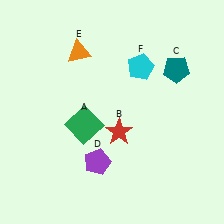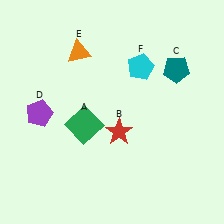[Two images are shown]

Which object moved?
The purple pentagon (D) moved left.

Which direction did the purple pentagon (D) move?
The purple pentagon (D) moved left.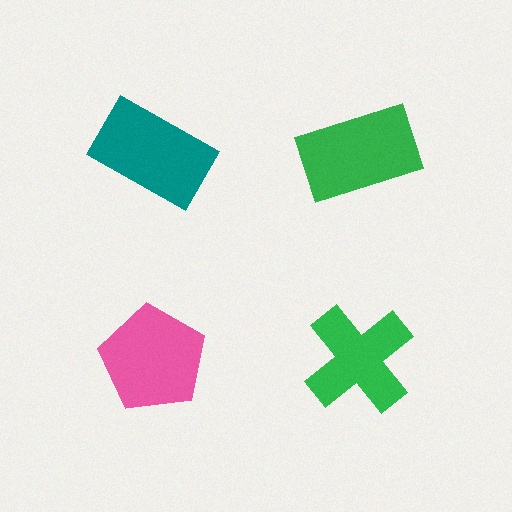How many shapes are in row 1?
2 shapes.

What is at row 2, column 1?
A pink pentagon.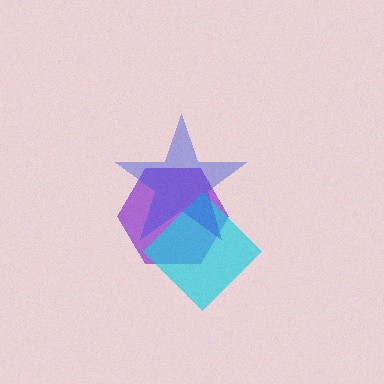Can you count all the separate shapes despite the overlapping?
Yes, there are 3 separate shapes.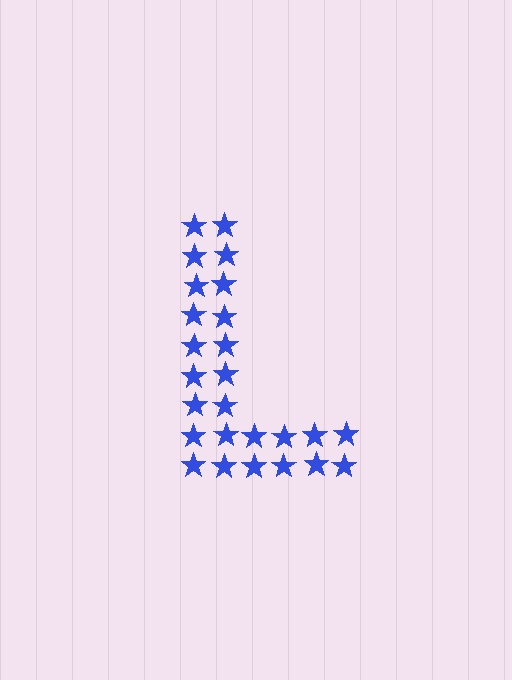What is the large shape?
The large shape is the letter L.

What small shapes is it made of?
It is made of small stars.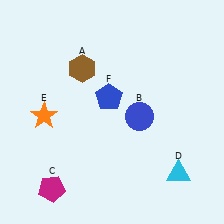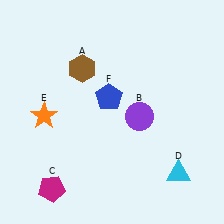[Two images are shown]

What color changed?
The circle (B) changed from blue in Image 1 to purple in Image 2.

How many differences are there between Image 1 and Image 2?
There is 1 difference between the two images.